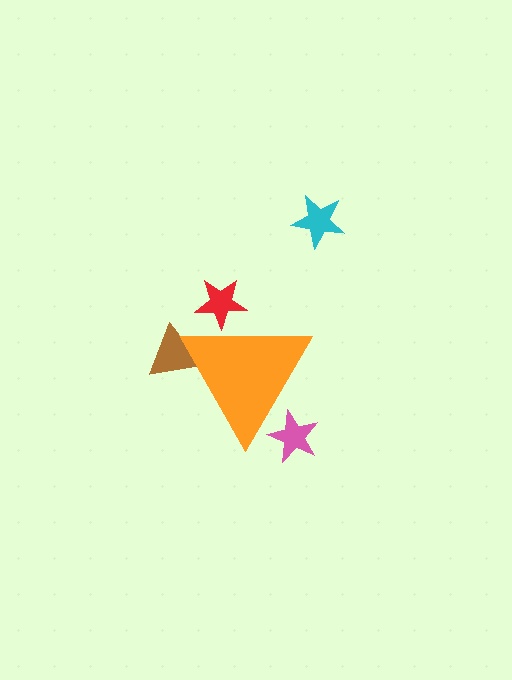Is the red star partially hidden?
Yes, the red star is partially hidden behind the orange triangle.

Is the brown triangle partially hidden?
Yes, the brown triangle is partially hidden behind the orange triangle.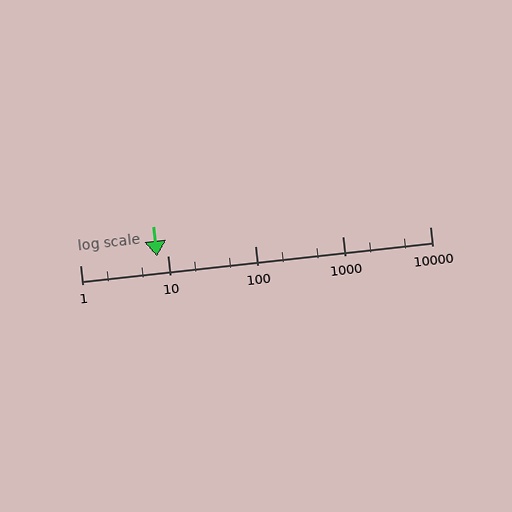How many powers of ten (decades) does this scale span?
The scale spans 4 decades, from 1 to 10000.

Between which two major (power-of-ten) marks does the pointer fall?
The pointer is between 1 and 10.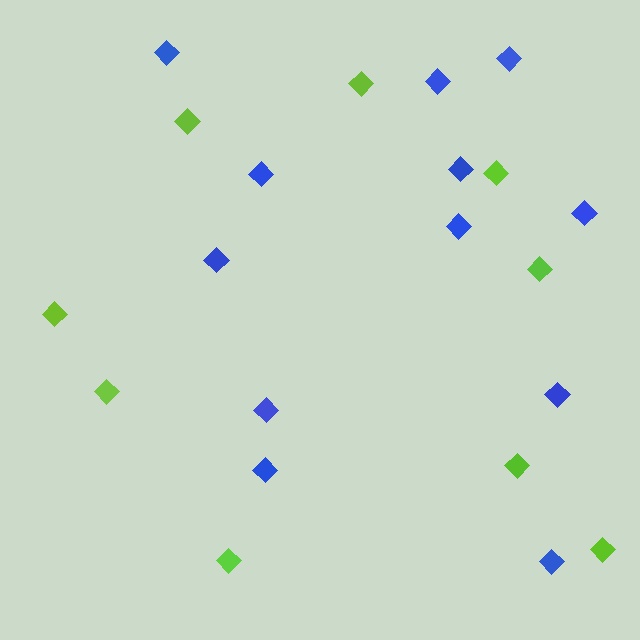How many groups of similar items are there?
There are 2 groups: one group of blue diamonds (12) and one group of lime diamonds (9).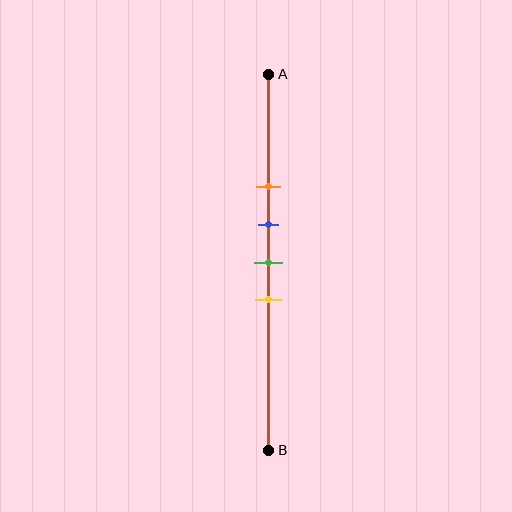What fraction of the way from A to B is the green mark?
The green mark is approximately 50% (0.5) of the way from A to B.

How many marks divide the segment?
There are 4 marks dividing the segment.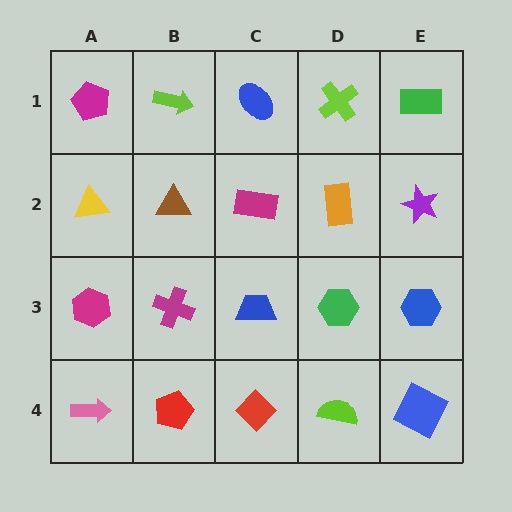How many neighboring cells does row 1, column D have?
3.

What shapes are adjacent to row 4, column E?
A blue hexagon (row 3, column E), a lime semicircle (row 4, column D).